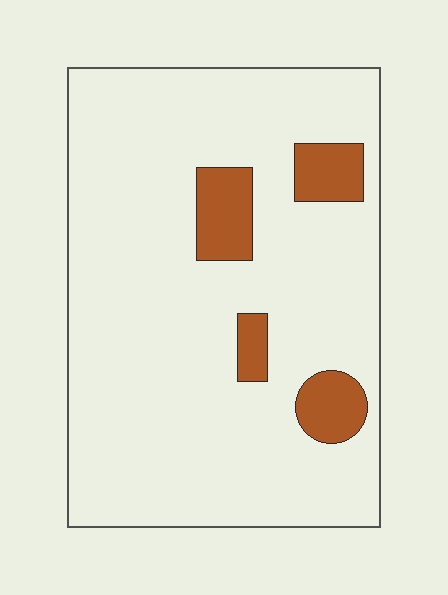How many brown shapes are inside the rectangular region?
4.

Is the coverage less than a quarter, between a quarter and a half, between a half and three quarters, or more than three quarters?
Less than a quarter.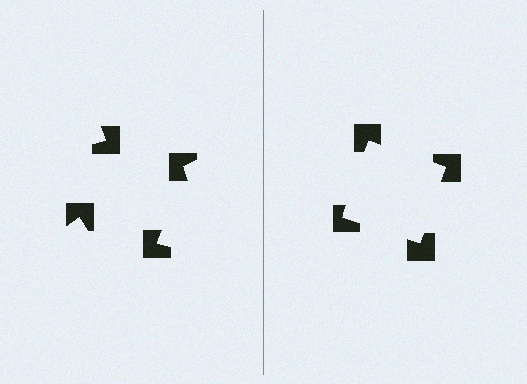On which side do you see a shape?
An illusory square appears on the right side. On the left side the wedge cuts are rotated, so no coherent shape forms.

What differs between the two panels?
The notched squares are positioned identically on both sides; only the wedge orientations differ. On the right they align to a square; on the left they are misaligned.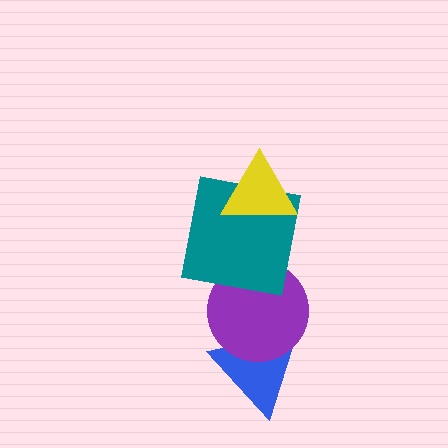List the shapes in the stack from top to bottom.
From top to bottom: the yellow triangle, the teal square, the purple circle, the blue triangle.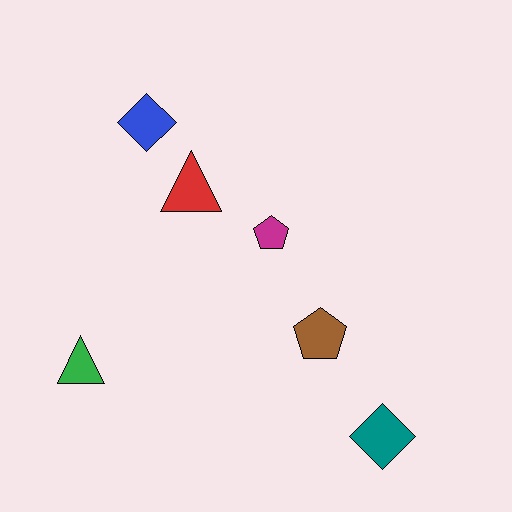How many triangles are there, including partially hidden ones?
There are 2 triangles.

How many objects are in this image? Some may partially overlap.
There are 6 objects.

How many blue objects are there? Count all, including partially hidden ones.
There is 1 blue object.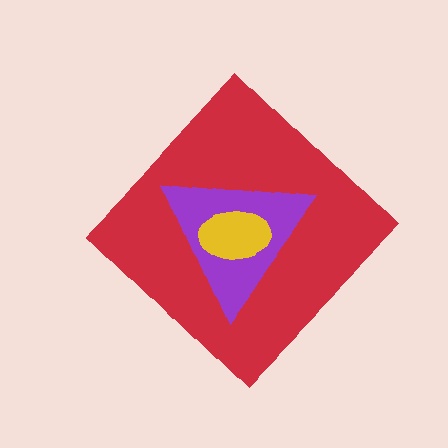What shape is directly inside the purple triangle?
The yellow ellipse.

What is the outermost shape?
The red diamond.